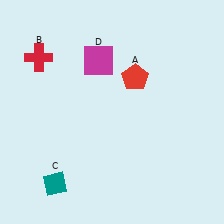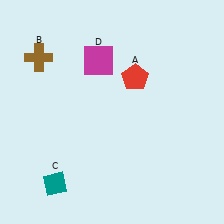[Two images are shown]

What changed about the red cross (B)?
In Image 1, B is red. In Image 2, it changed to brown.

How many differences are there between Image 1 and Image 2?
There is 1 difference between the two images.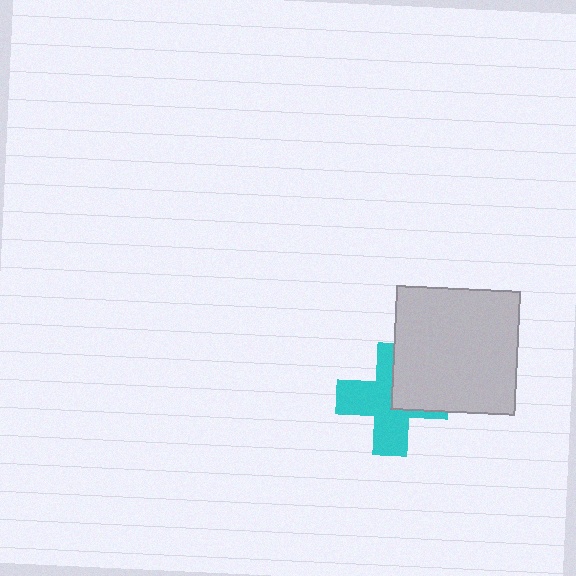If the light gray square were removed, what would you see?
You would see the complete cyan cross.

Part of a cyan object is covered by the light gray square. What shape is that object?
It is a cross.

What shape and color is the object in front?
The object in front is a light gray square.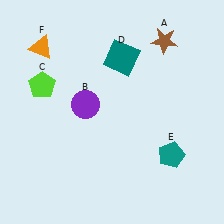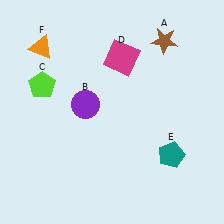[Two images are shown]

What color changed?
The square (D) changed from teal in Image 1 to magenta in Image 2.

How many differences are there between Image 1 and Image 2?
There is 1 difference between the two images.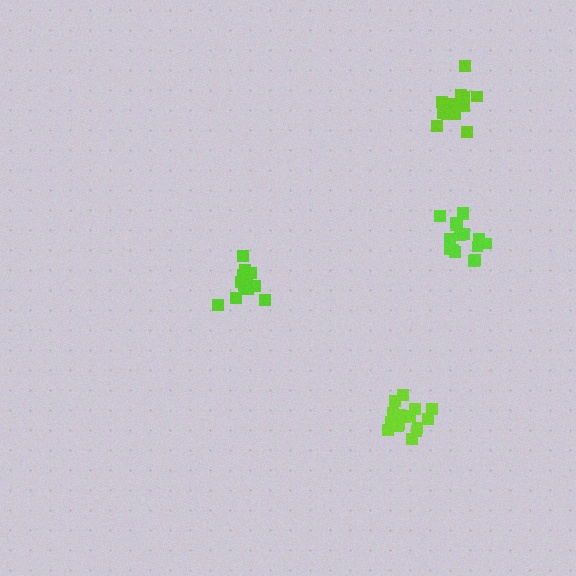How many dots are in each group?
Group 1: 16 dots, Group 2: 15 dots, Group 3: 16 dots, Group 4: 15 dots (62 total).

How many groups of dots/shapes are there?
There are 4 groups.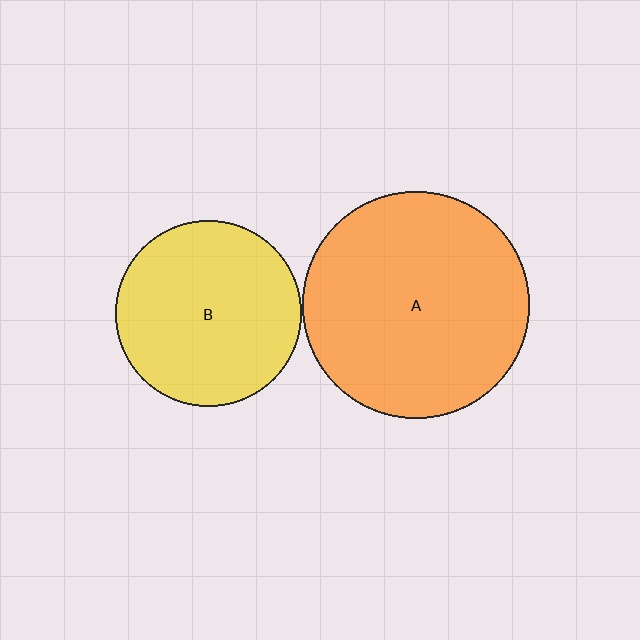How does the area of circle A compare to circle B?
Approximately 1.5 times.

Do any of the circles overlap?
No, none of the circles overlap.